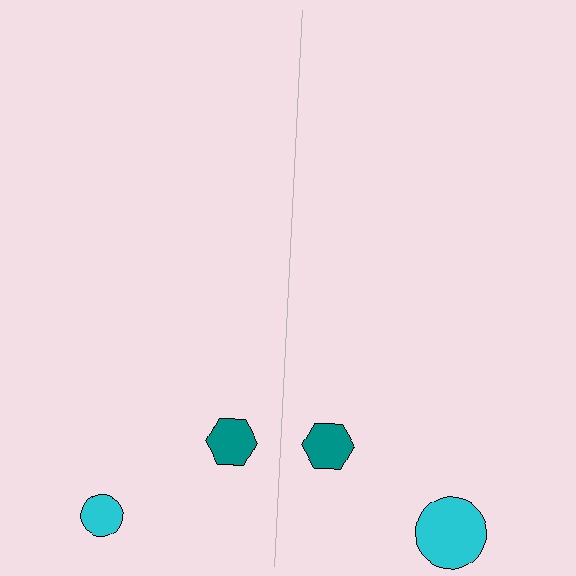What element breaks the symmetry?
The cyan circle on the right side has a different size than its mirror counterpart.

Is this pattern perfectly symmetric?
No, the pattern is not perfectly symmetric. The cyan circle on the right side has a different size than its mirror counterpart.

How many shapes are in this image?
There are 4 shapes in this image.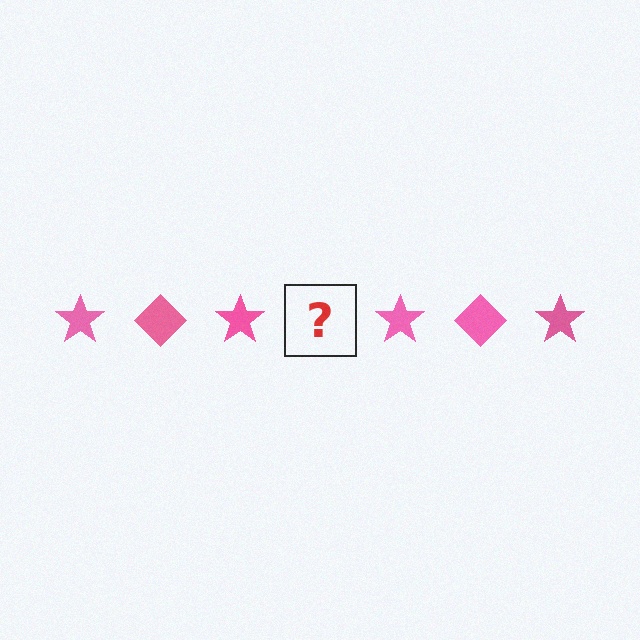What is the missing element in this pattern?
The missing element is a pink diamond.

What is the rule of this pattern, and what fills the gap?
The rule is that the pattern cycles through star, diamond shapes in pink. The gap should be filled with a pink diamond.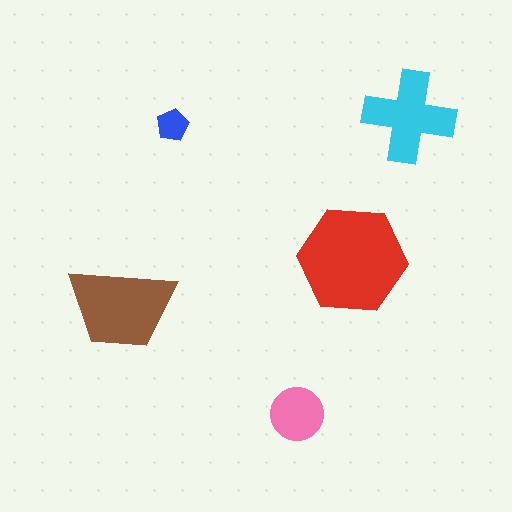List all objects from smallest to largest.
The blue pentagon, the pink circle, the cyan cross, the brown trapezoid, the red hexagon.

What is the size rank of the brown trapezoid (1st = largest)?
2nd.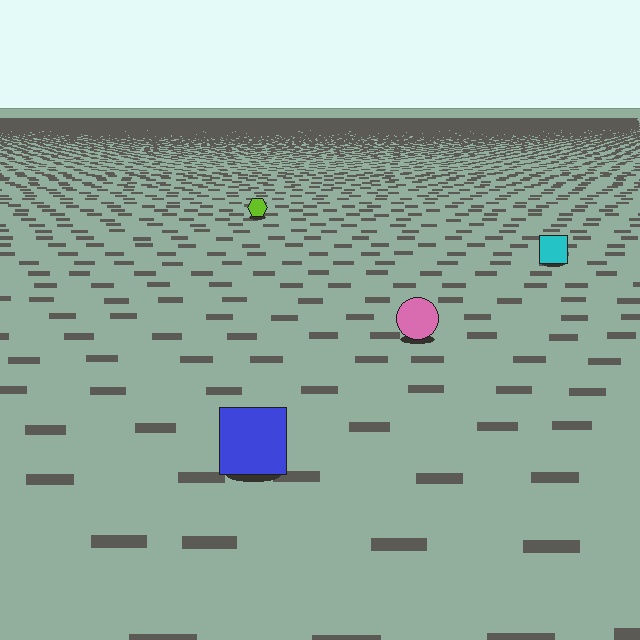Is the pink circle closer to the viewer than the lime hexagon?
Yes. The pink circle is closer — you can tell from the texture gradient: the ground texture is coarser near it.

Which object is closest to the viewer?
The blue square is closest. The texture marks near it are larger and more spread out.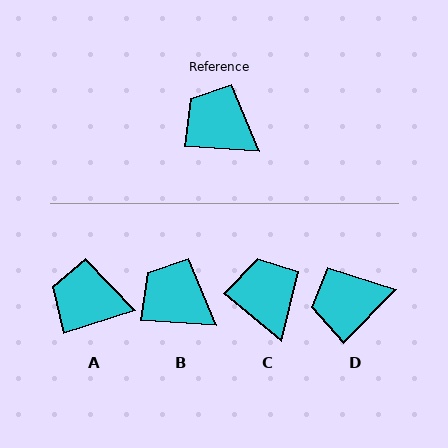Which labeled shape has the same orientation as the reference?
B.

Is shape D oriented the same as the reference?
No, it is off by about 50 degrees.